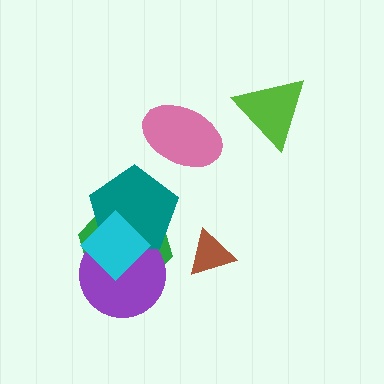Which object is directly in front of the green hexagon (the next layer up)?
The purple circle is directly in front of the green hexagon.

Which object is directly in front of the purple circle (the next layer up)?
The teal pentagon is directly in front of the purple circle.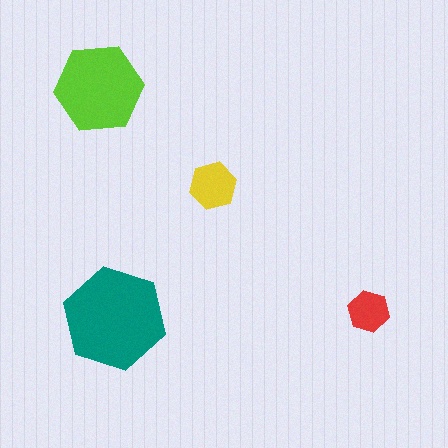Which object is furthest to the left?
The lime hexagon is leftmost.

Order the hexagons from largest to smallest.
the teal one, the lime one, the yellow one, the red one.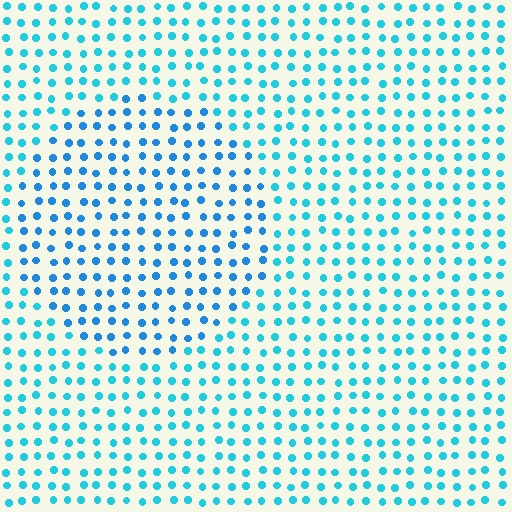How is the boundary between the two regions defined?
The boundary is defined purely by a slight shift in hue (about 22 degrees). Spacing, size, and orientation are identical on both sides.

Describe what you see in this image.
The image is filled with small cyan elements in a uniform arrangement. A circle-shaped region is visible where the elements are tinted to a slightly different hue, forming a subtle color boundary.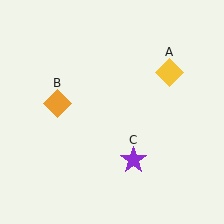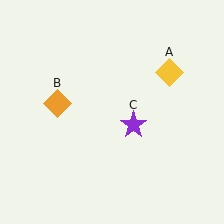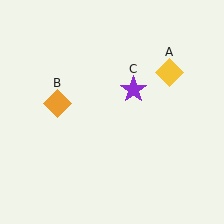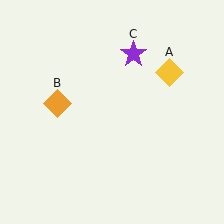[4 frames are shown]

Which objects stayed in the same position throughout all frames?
Yellow diamond (object A) and orange diamond (object B) remained stationary.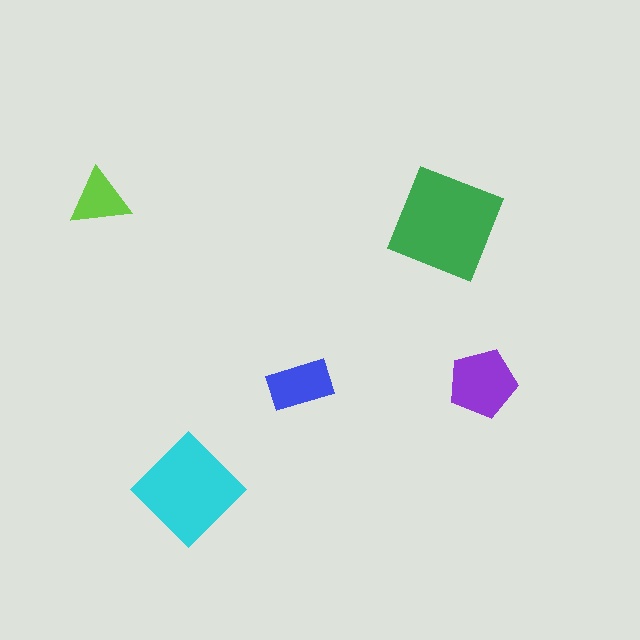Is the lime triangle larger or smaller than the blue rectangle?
Smaller.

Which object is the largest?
The green square.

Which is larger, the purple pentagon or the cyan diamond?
The cyan diamond.